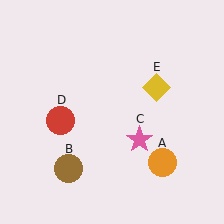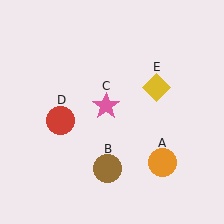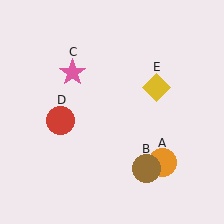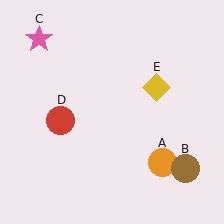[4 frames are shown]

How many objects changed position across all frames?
2 objects changed position: brown circle (object B), pink star (object C).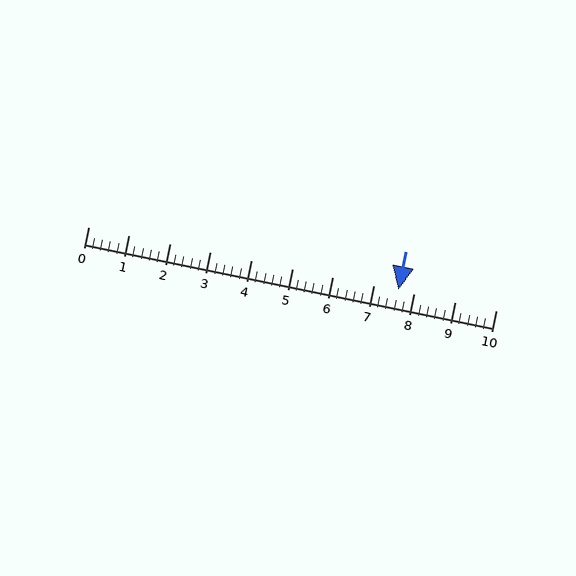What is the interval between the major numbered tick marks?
The major tick marks are spaced 1 units apart.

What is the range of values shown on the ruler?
The ruler shows values from 0 to 10.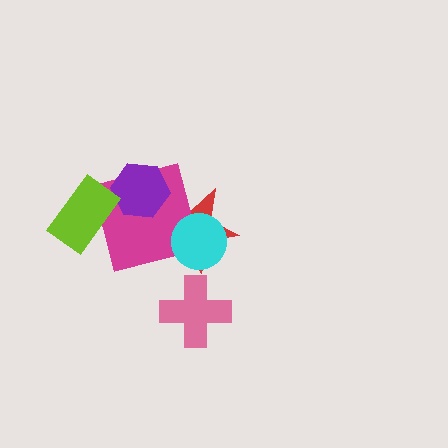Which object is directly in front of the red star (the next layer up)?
The magenta square is directly in front of the red star.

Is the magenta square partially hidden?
Yes, it is partially covered by another shape.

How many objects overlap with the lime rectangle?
1 object overlaps with the lime rectangle.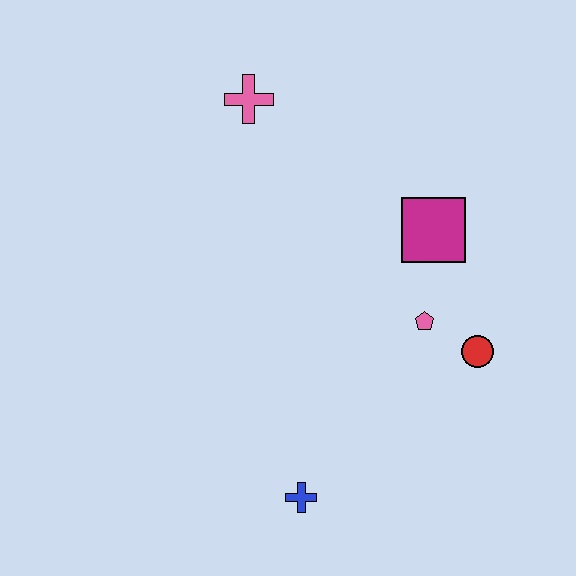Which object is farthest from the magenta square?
The blue cross is farthest from the magenta square.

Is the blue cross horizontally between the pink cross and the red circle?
Yes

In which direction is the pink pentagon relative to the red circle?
The pink pentagon is to the left of the red circle.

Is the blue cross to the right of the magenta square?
No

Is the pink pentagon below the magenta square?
Yes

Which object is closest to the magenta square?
The pink pentagon is closest to the magenta square.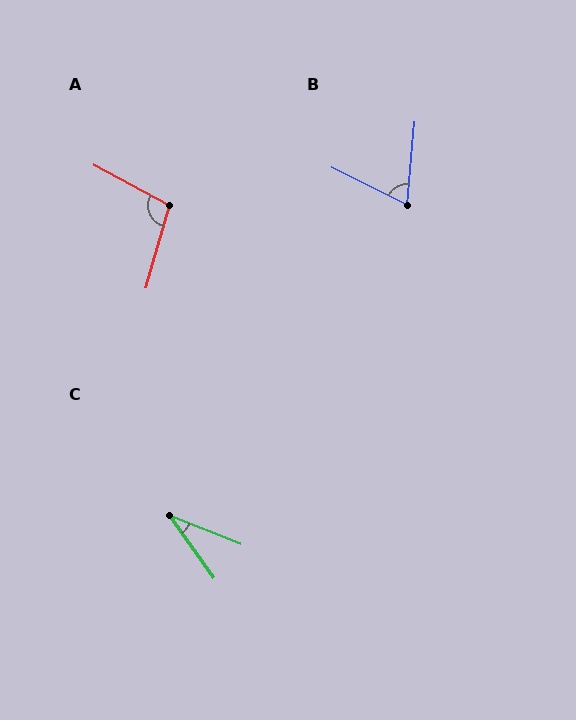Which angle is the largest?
A, at approximately 102 degrees.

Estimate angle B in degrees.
Approximately 69 degrees.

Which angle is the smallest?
C, at approximately 33 degrees.